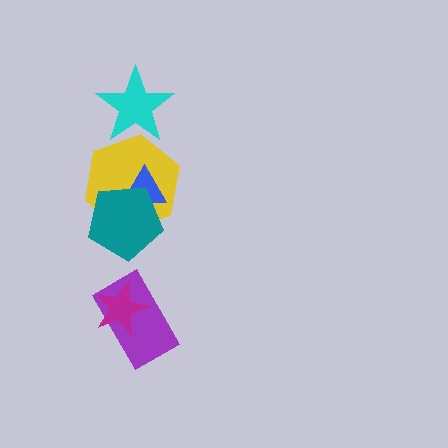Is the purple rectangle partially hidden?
Yes, it is partially covered by another shape.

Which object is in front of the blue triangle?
The teal pentagon is in front of the blue triangle.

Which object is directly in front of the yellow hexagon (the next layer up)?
The cyan star is directly in front of the yellow hexagon.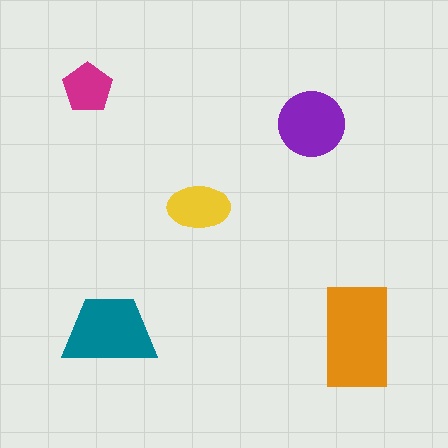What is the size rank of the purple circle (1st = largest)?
3rd.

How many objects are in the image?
There are 5 objects in the image.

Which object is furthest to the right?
The orange rectangle is rightmost.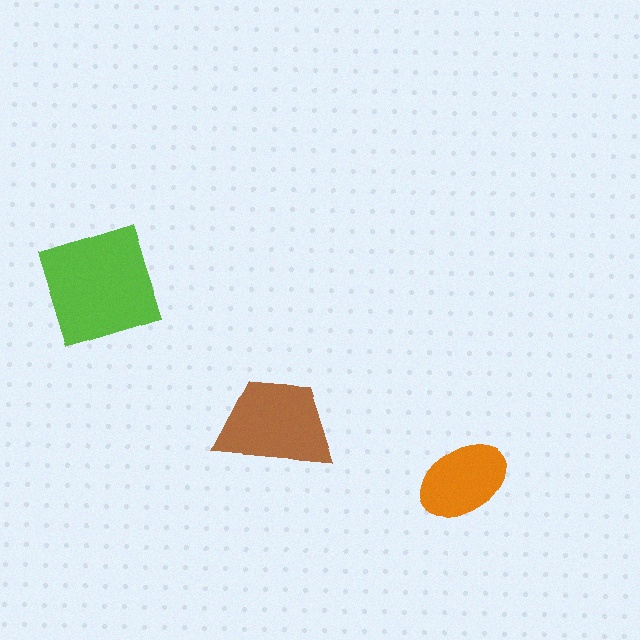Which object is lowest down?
The orange ellipse is bottommost.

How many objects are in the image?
There are 3 objects in the image.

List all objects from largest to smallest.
The lime square, the brown trapezoid, the orange ellipse.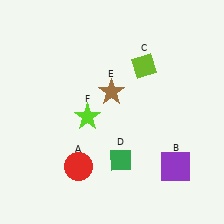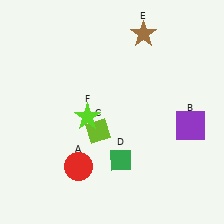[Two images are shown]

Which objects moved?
The objects that moved are: the purple square (B), the lime diamond (C), the brown star (E).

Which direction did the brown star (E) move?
The brown star (E) moved up.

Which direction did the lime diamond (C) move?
The lime diamond (C) moved down.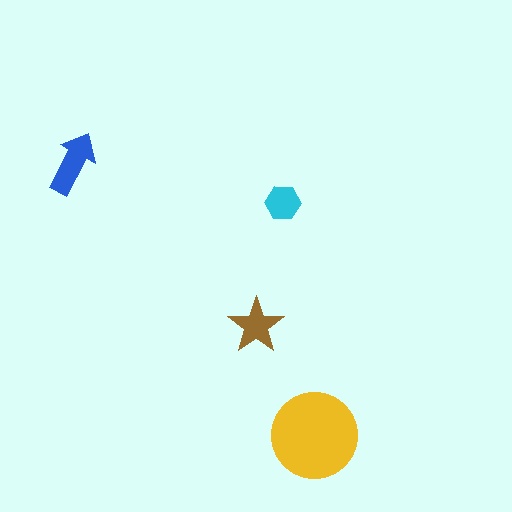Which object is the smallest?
The cyan hexagon.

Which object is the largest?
The yellow circle.